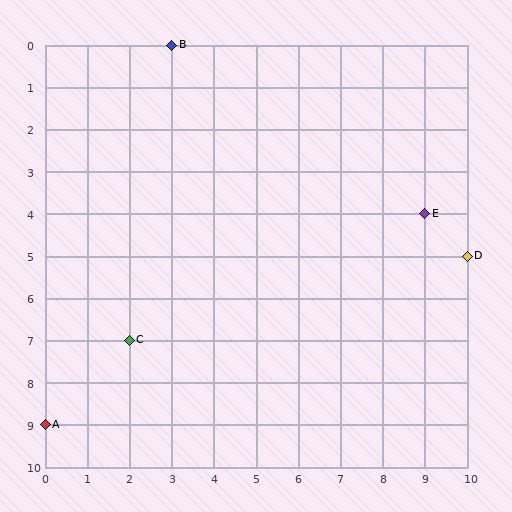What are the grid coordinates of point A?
Point A is at grid coordinates (0, 9).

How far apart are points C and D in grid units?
Points C and D are 8 columns and 2 rows apart (about 8.2 grid units diagonally).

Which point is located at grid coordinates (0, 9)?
Point A is at (0, 9).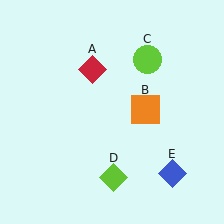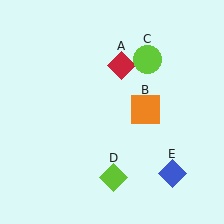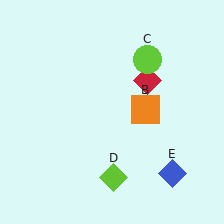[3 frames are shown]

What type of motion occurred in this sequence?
The red diamond (object A) rotated clockwise around the center of the scene.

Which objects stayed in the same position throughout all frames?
Orange square (object B) and lime circle (object C) and lime diamond (object D) and blue diamond (object E) remained stationary.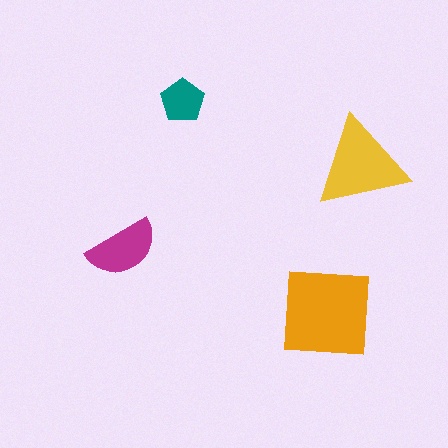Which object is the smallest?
The teal pentagon.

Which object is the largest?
The orange square.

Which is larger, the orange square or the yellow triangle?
The orange square.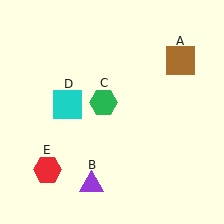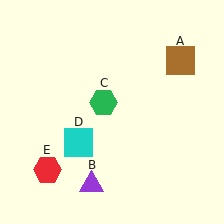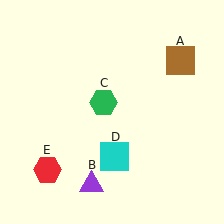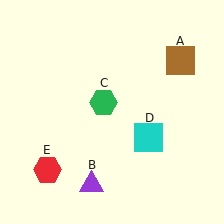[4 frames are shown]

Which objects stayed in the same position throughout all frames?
Brown square (object A) and purple triangle (object B) and green hexagon (object C) and red hexagon (object E) remained stationary.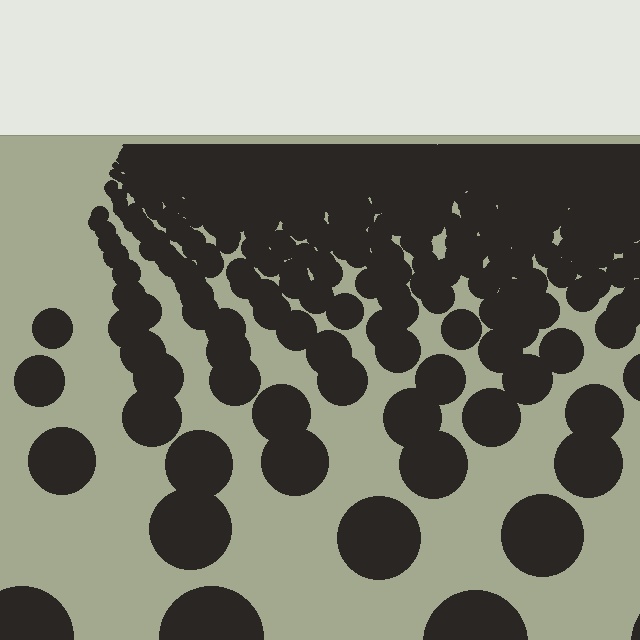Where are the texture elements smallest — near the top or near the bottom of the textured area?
Near the top.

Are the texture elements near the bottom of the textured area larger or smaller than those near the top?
Larger. Near the bottom, elements are closer to the viewer and appear at a bigger on-screen size.